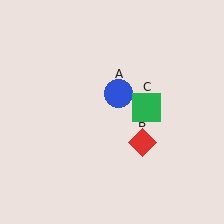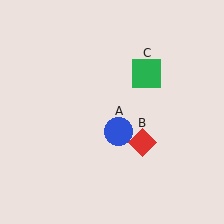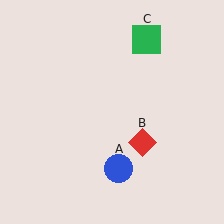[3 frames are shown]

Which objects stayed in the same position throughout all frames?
Red diamond (object B) remained stationary.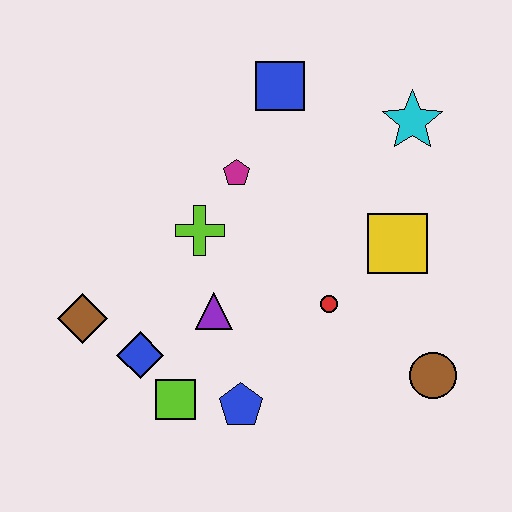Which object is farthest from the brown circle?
The brown diamond is farthest from the brown circle.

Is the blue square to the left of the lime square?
No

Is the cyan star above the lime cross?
Yes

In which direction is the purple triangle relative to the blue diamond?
The purple triangle is to the right of the blue diamond.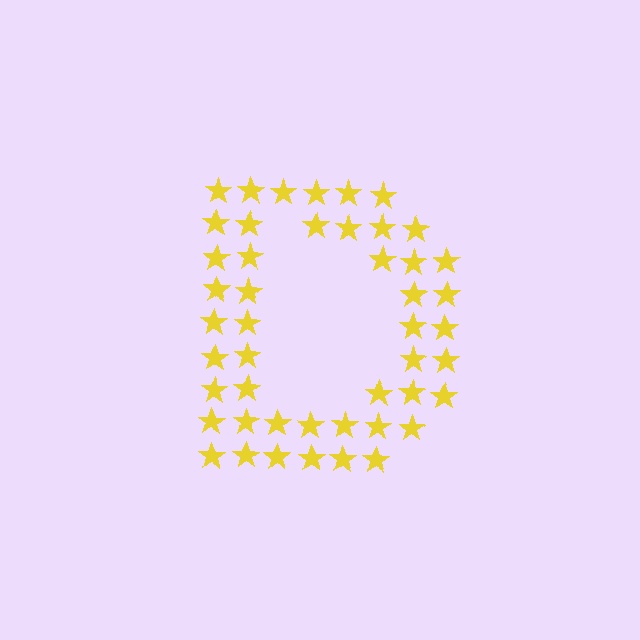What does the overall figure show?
The overall figure shows the letter D.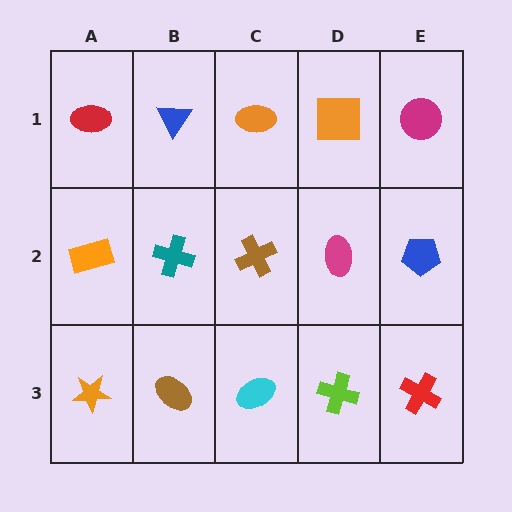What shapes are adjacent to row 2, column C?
An orange ellipse (row 1, column C), a cyan ellipse (row 3, column C), a teal cross (row 2, column B), a magenta ellipse (row 2, column D).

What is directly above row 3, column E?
A blue pentagon.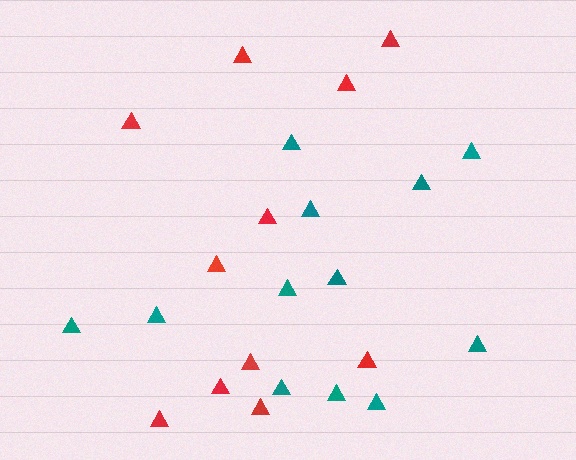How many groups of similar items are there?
There are 2 groups: one group of red triangles (11) and one group of teal triangles (12).